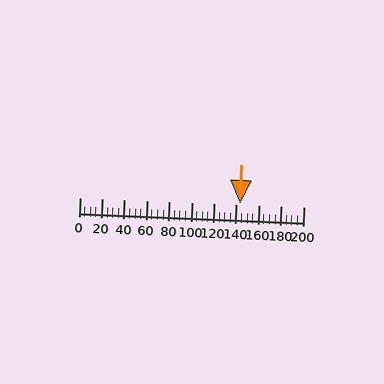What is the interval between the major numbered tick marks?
The major tick marks are spaced 20 units apart.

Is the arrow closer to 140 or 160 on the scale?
The arrow is closer to 140.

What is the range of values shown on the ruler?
The ruler shows values from 0 to 200.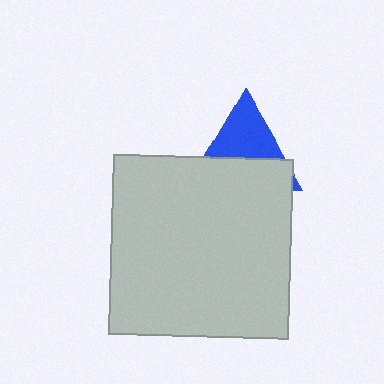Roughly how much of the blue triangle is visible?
About half of it is visible (roughly 48%).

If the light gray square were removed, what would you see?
You would see the complete blue triangle.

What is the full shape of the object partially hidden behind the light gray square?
The partially hidden object is a blue triangle.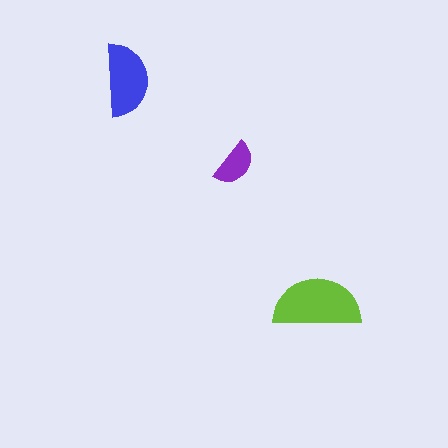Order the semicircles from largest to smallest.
the lime one, the blue one, the purple one.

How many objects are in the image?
There are 3 objects in the image.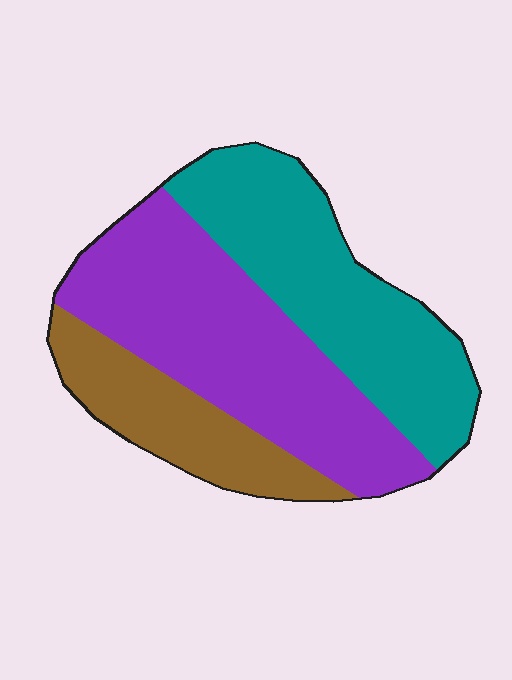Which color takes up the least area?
Brown, at roughly 20%.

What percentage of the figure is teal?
Teal covers 37% of the figure.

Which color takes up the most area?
Purple, at roughly 45%.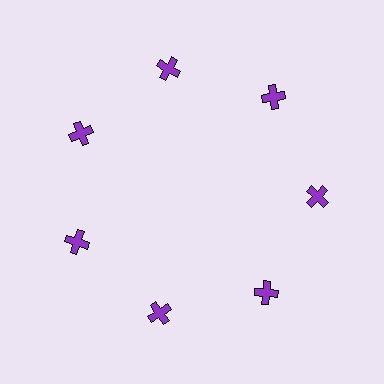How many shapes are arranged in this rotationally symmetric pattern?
There are 7 shapes, arranged in 7 groups of 1.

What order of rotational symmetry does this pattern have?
This pattern has 7-fold rotational symmetry.